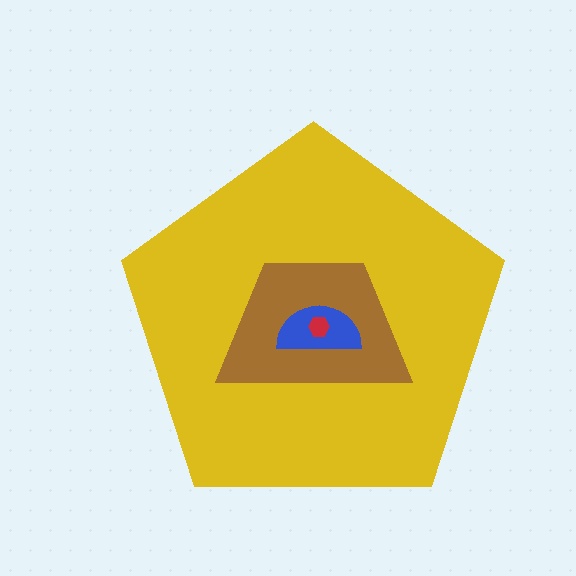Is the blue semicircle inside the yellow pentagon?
Yes.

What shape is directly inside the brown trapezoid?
The blue semicircle.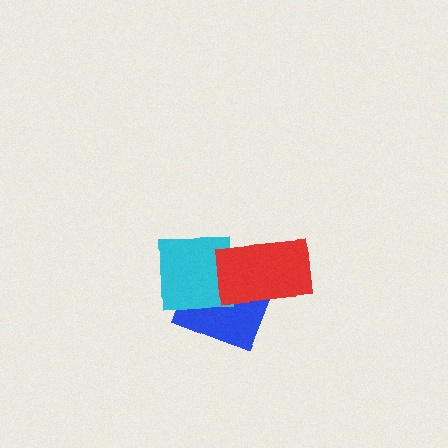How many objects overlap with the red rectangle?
2 objects overlap with the red rectangle.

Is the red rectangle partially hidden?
No, no other shape covers it.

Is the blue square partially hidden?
Yes, it is partially covered by another shape.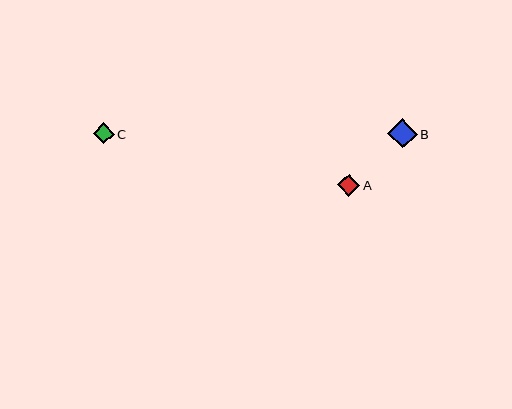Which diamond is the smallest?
Diamond C is the smallest with a size of approximately 21 pixels.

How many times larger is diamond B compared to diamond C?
Diamond B is approximately 1.4 times the size of diamond C.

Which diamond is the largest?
Diamond B is the largest with a size of approximately 29 pixels.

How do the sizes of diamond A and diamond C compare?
Diamond A and diamond C are approximately the same size.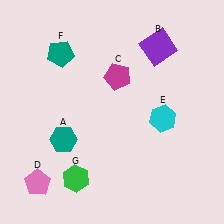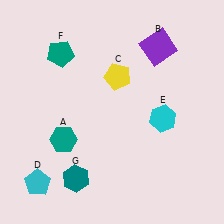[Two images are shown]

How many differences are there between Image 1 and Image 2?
There are 3 differences between the two images.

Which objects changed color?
C changed from magenta to yellow. D changed from pink to cyan. G changed from green to teal.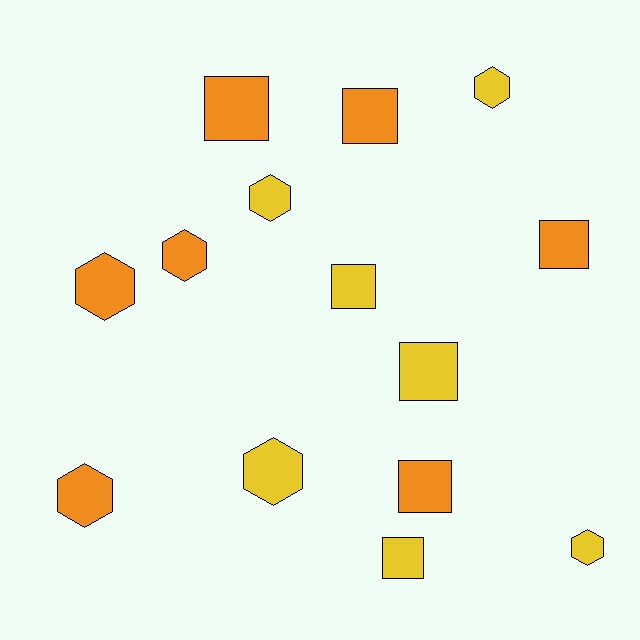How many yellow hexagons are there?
There are 4 yellow hexagons.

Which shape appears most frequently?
Square, with 7 objects.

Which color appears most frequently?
Orange, with 7 objects.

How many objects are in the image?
There are 14 objects.